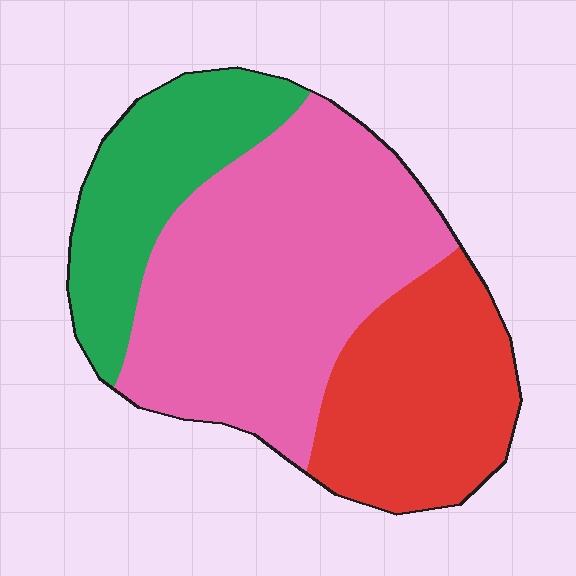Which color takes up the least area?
Green, at roughly 20%.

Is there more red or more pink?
Pink.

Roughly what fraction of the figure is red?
Red covers about 30% of the figure.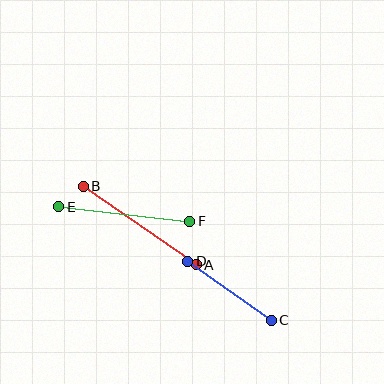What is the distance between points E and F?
The distance is approximately 132 pixels.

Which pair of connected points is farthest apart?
Points A and B are farthest apart.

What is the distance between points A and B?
The distance is approximately 138 pixels.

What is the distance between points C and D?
The distance is approximately 102 pixels.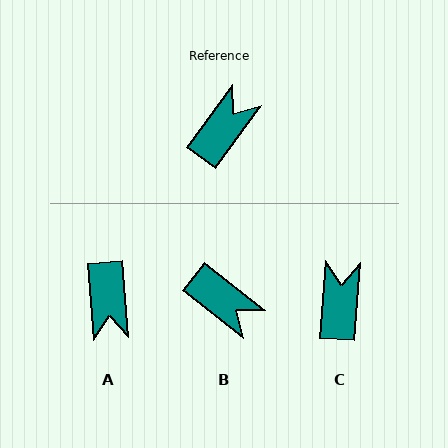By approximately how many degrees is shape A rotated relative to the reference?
Approximately 139 degrees clockwise.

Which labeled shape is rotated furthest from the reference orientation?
A, about 139 degrees away.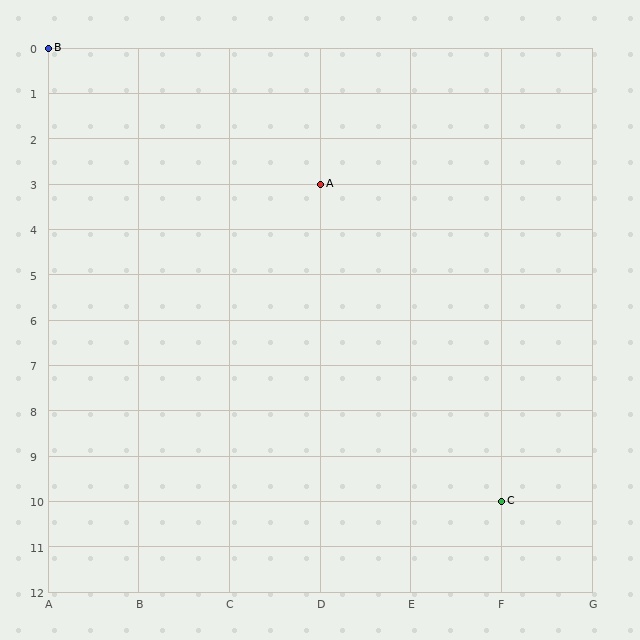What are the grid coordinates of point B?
Point B is at grid coordinates (A, 0).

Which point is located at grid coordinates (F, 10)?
Point C is at (F, 10).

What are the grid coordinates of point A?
Point A is at grid coordinates (D, 3).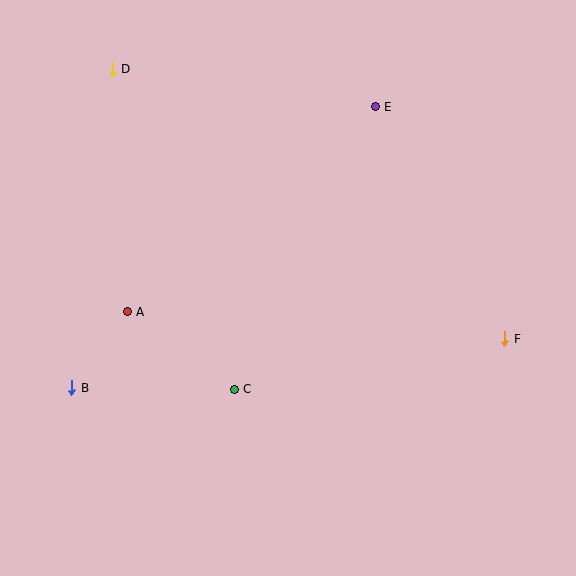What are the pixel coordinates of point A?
Point A is at (127, 312).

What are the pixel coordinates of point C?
Point C is at (234, 389).